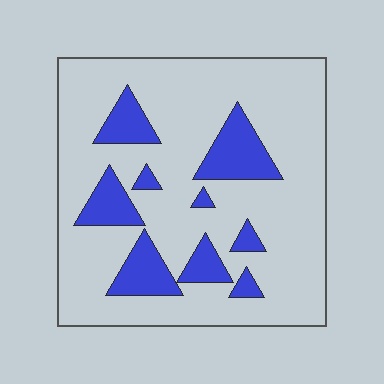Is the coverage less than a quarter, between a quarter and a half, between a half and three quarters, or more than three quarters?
Less than a quarter.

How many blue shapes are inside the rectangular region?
9.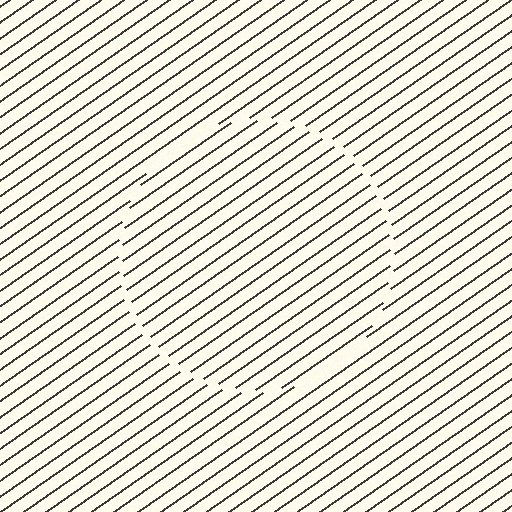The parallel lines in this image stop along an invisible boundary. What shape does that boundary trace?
An illusory circle. The interior of the shape contains the same grating, shifted by half a period — the contour is defined by the phase discontinuity where line-ends from the inner and outer gratings abut.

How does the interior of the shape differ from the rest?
The interior of the shape contains the same grating, shifted by half a period — the contour is defined by the phase discontinuity where line-ends from the inner and outer gratings abut.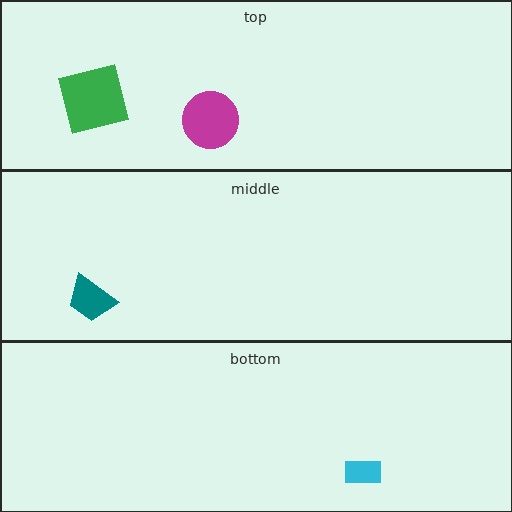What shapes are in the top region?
The magenta circle, the green square.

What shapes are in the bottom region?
The cyan rectangle.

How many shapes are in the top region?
2.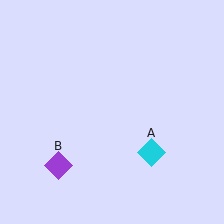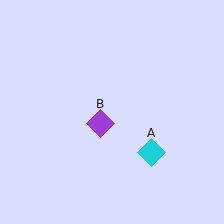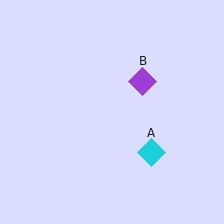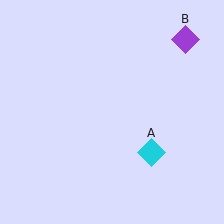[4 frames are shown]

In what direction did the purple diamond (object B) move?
The purple diamond (object B) moved up and to the right.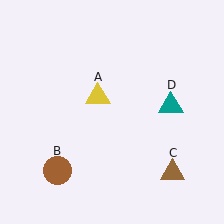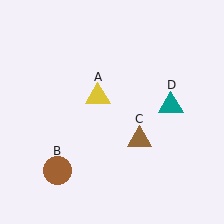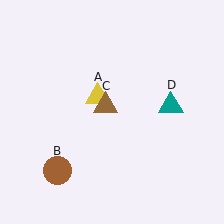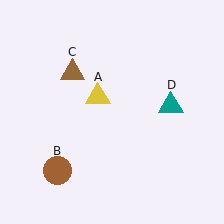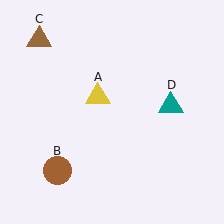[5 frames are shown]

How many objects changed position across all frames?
1 object changed position: brown triangle (object C).